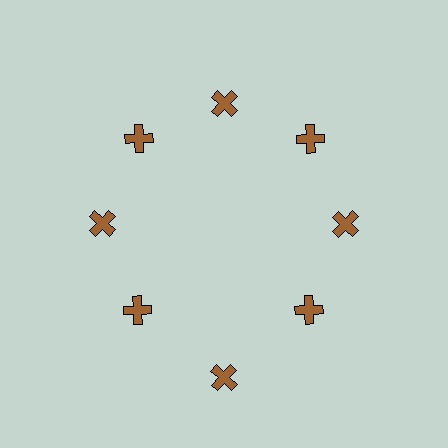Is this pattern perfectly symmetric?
No. The 8 brown crosses are arranged in a ring, but one element near the 6 o'clock position is pushed outward from the center, breaking the 8-fold rotational symmetry.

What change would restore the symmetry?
The symmetry would be restored by moving it inward, back onto the ring so that all 8 crosses sit at equal angles and equal distance from the center.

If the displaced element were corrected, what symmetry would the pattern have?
It would have 8-fold rotational symmetry — the pattern would map onto itself every 45 degrees.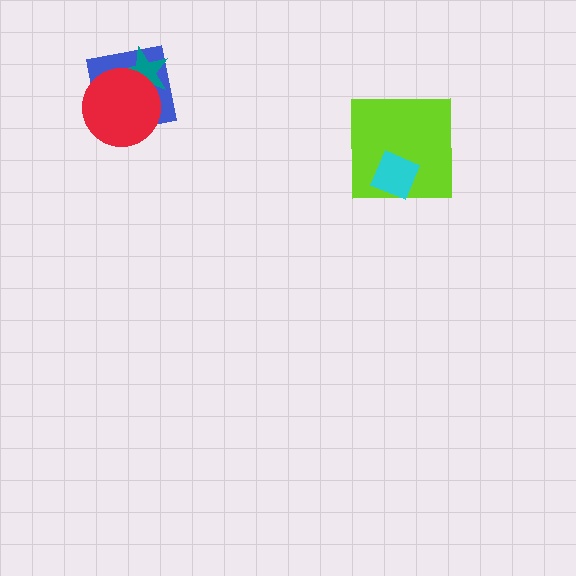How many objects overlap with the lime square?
1 object overlaps with the lime square.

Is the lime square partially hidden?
Yes, it is partially covered by another shape.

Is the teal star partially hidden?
Yes, it is partially covered by another shape.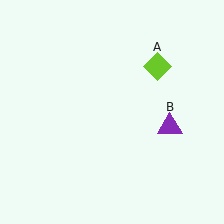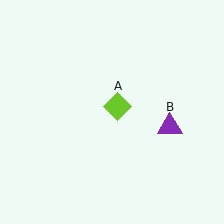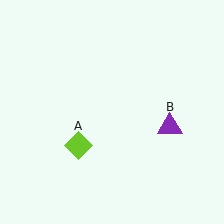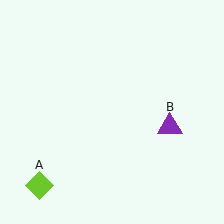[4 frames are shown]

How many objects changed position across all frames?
1 object changed position: lime diamond (object A).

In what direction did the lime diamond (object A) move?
The lime diamond (object A) moved down and to the left.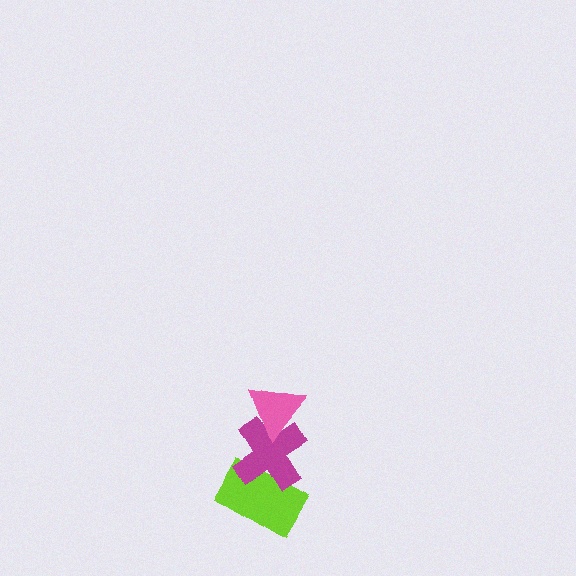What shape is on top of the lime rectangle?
The magenta cross is on top of the lime rectangle.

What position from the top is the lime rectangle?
The lime rectangle is 3rd from the top.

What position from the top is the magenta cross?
The magenta cross is 2nd from the top.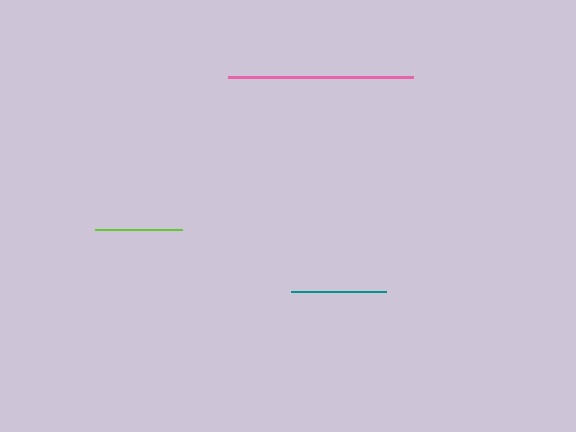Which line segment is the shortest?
The lime line is the shortest at approximately 87 pixels.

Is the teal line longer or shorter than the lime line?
The teal line is longer than the lime line.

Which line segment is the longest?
The pink line is the longest at approximately 185 pixels.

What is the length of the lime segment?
The lime segment is approximately 87 pixels long.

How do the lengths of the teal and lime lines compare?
The teal and lime lines are approximately the same length.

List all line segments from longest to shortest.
From longest to shortest: pink, teal, lime.